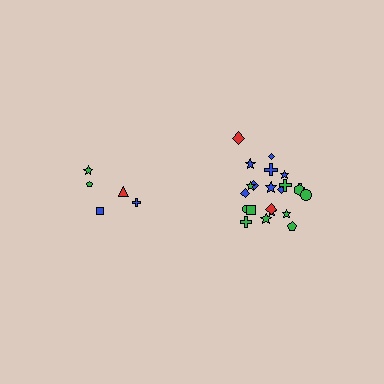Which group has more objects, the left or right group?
The right group.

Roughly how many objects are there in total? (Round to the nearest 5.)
Roughly 25 objects in total.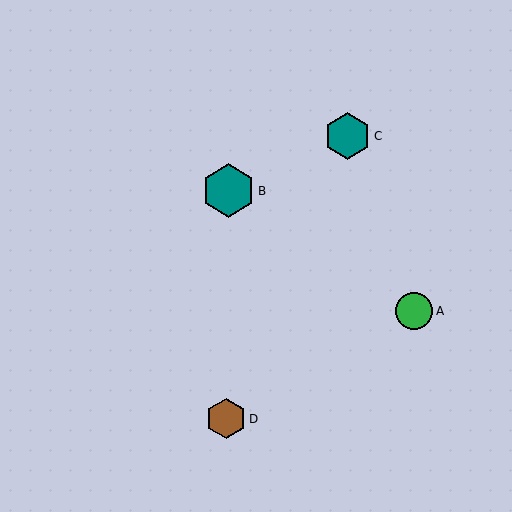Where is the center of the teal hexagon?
The center of the teal hexagon is at (228, 191).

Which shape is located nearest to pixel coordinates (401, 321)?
The green circle (labeled A) at (414, 311) is nearest to that location.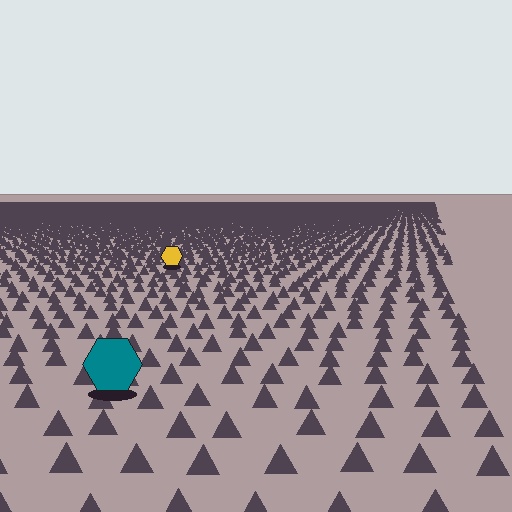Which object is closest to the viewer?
The teal hexagon is closest. The texture marks near it are larger and more spread out.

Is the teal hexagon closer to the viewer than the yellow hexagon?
Yes. The teal hexagon is closer — you can tell from the texture gradient: the ground texture is coarser near it.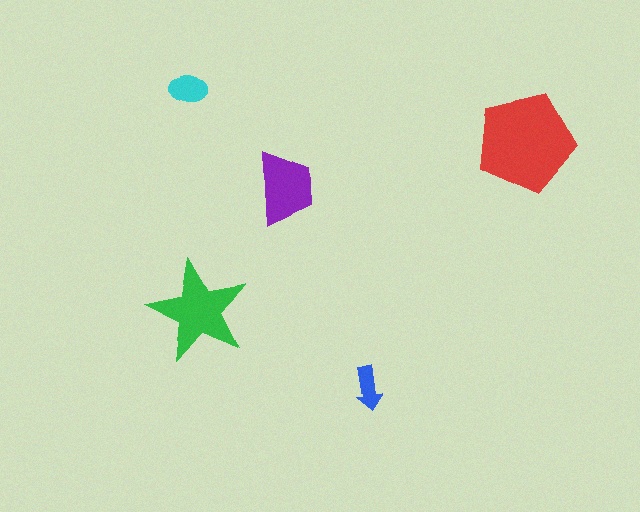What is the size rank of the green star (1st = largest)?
2nd.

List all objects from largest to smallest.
The red pentagon, the green star, the purple trapezoid, the cyan ellipse, the blue arrow.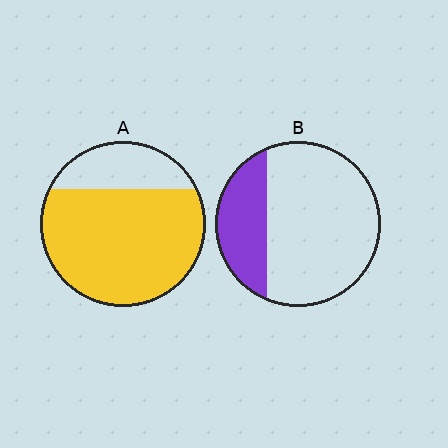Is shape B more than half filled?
No.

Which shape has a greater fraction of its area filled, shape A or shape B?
Shape A.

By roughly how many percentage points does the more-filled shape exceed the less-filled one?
By roughly 50 percentage points (A over B).